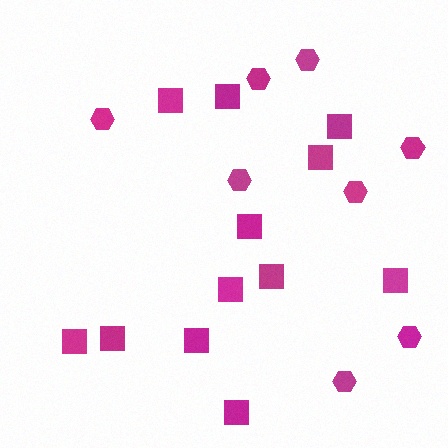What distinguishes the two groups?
There are 2 groups: one group of squares (12) and one group of hexagons (8).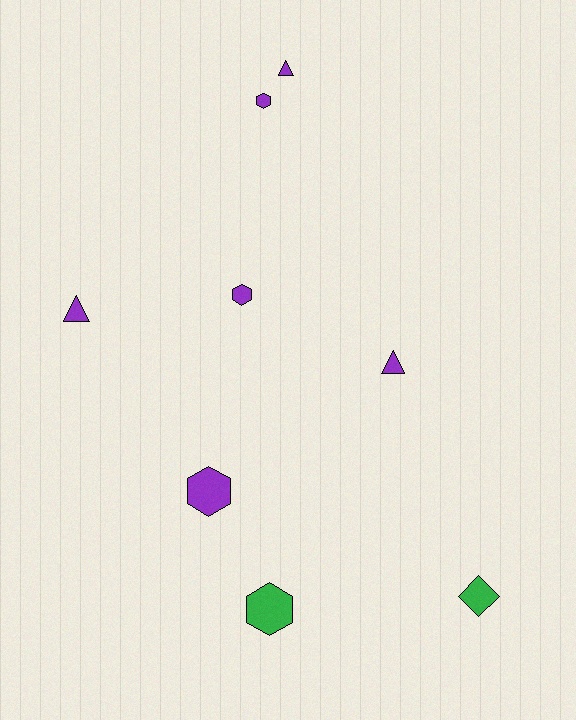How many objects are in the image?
There are 8 objects.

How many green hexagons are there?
There is 1 green hexagon.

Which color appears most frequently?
Purple, with 6 objects.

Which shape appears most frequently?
Hexagon, with 4 objects.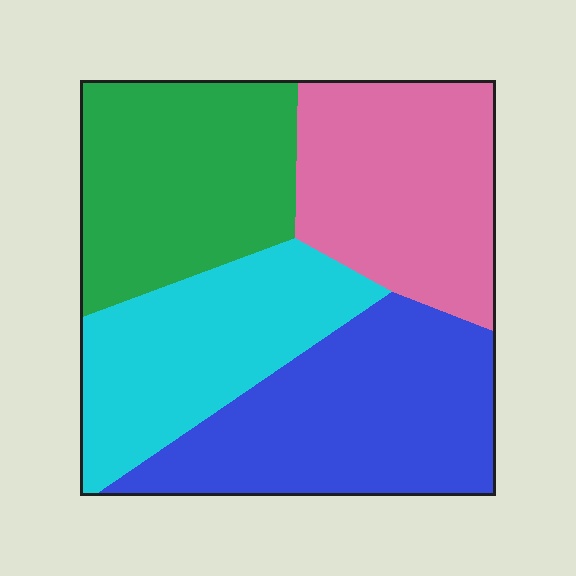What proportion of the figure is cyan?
Cyan covers around 20% of the figure.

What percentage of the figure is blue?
Blue takes up about one quarter (1/4) of the figure.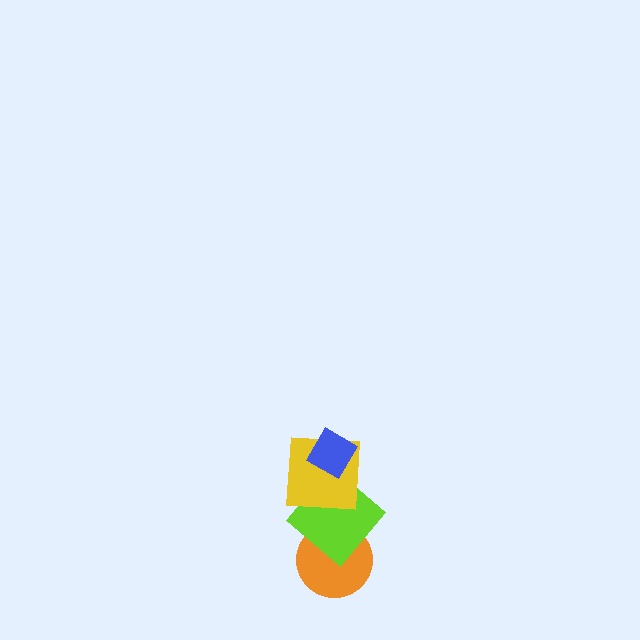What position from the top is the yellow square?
The yellow square is 2nd from the top.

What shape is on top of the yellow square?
The blue diamond is on top of the yellow square.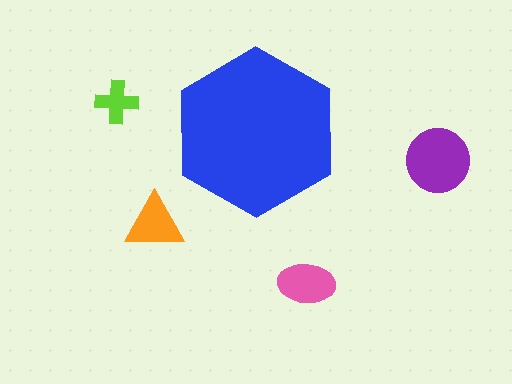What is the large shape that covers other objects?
A blue hexagon.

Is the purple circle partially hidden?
No, the purple circle is fully visible.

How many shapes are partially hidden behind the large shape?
0 shapes are partially hidden.